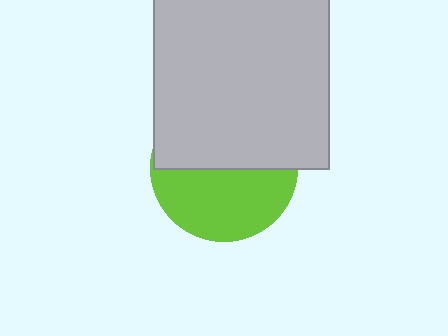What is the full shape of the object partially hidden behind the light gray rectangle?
The partially hidden object is a lime circle.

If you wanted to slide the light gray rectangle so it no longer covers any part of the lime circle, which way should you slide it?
Slide it up — that is the most direct way to separate the two shapes.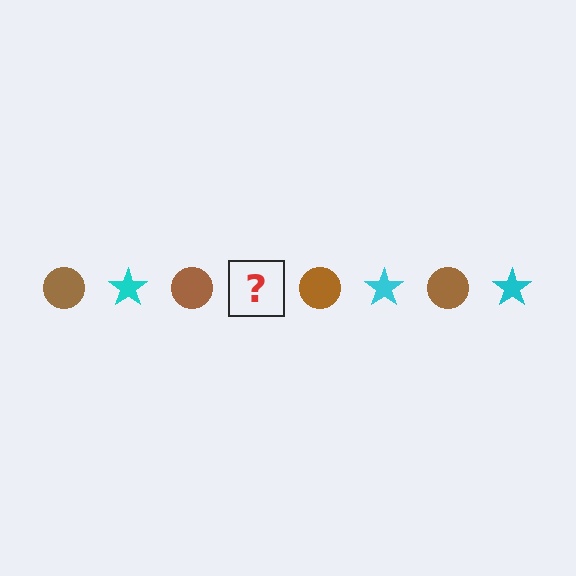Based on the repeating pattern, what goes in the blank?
The blank should be a cyan star.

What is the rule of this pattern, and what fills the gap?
The rule is that the pattern alternates between brown circle and cyan star. The gap should be filled with a cyan star.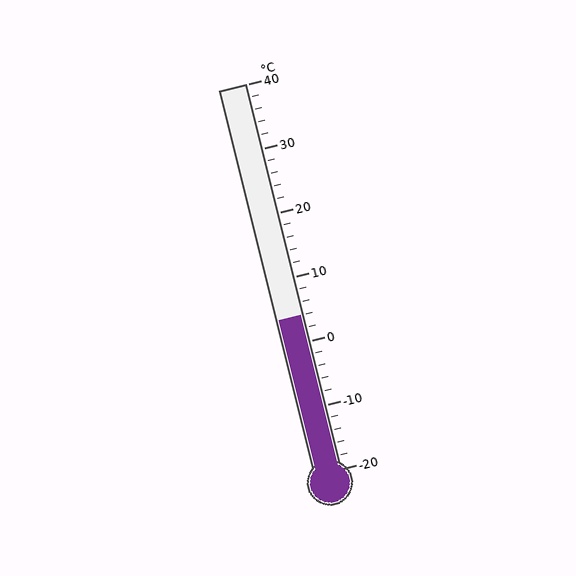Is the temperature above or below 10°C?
The temperature is below 10°C.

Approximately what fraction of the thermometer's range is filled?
The thermometer is filled to approximately 40% of its range.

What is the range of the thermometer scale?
The thermometer scale ranges from -20°C to 40°C.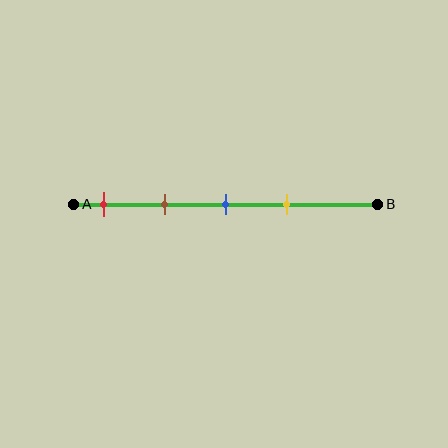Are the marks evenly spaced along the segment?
Yes, the marks are approximately evenly spaced.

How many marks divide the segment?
There are 4 marks dividing the segment.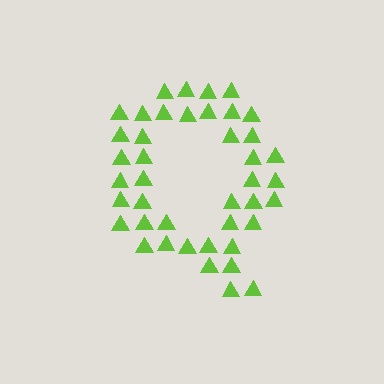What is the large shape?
The large shape is the letter Q.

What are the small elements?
The small elements are triangles.